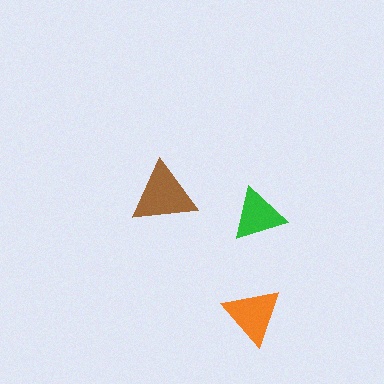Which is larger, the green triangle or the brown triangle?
The brown one.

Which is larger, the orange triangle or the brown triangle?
The brown one.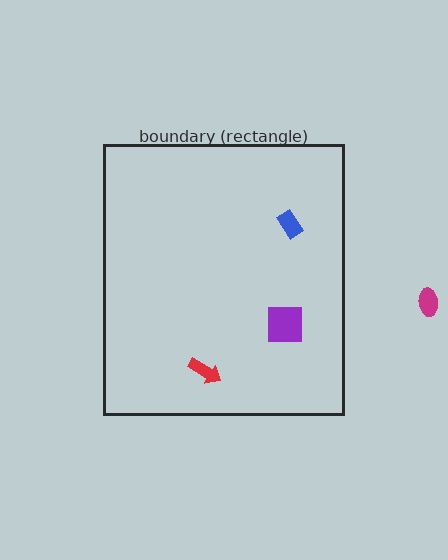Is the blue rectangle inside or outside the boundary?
Inside.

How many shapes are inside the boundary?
3 inside, 1 outside.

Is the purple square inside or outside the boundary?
Inside.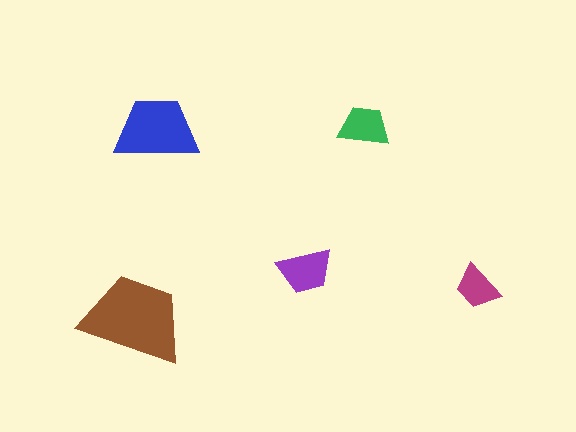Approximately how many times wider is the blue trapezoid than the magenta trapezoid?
About 2 times wider.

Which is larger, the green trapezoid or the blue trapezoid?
The blue one.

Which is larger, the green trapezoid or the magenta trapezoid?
The green one.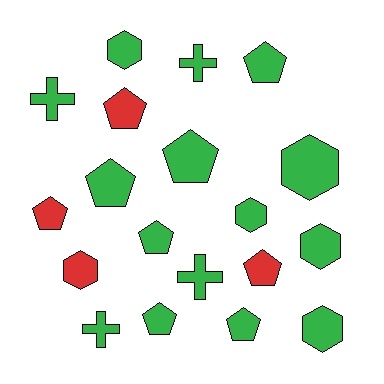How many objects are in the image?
There are 19 objects.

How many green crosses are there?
There are 4 green crosses.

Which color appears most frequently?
Green, with 15 objects.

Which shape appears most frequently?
Pentagon, with 9 objects.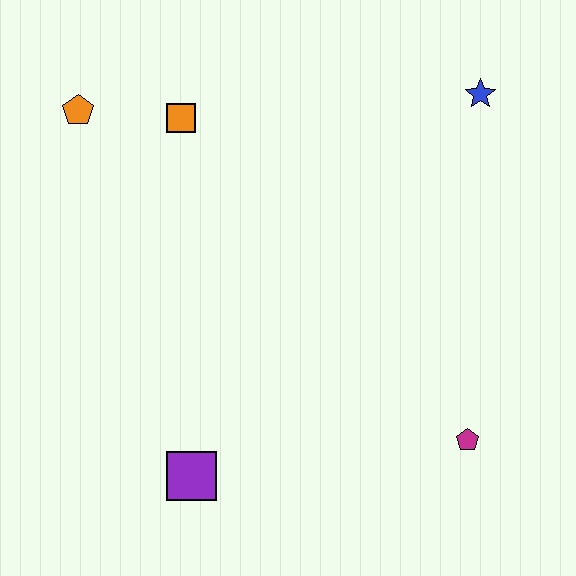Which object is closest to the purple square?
The magenta pentagon is closest to the purple square.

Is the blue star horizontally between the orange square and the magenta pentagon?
No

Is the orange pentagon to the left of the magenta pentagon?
Yes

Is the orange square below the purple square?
No